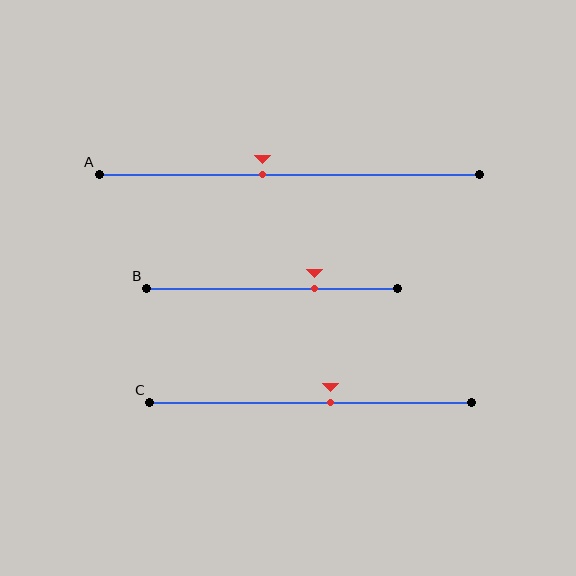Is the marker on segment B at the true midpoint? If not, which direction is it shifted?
No, the marker on segment B is shifted to the right by about 17% of the segment length.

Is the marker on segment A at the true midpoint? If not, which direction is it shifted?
No, the marker on segment A is shifted to the left by about 7% of the segment length.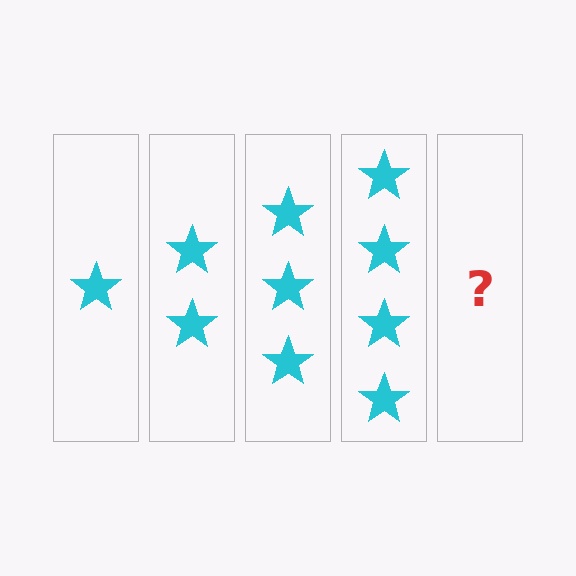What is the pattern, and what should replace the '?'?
The pattern is that each step adds one more star. The '?' should be 5 stars.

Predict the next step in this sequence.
The next step is 5 stars.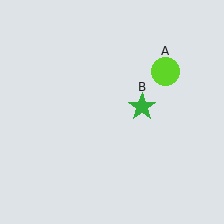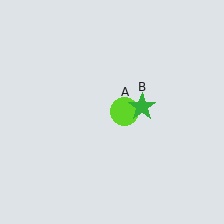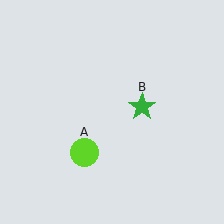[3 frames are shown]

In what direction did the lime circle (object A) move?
The lime circle (object A) moved down and to the left.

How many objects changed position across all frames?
1 object changed position: lime circle (object A).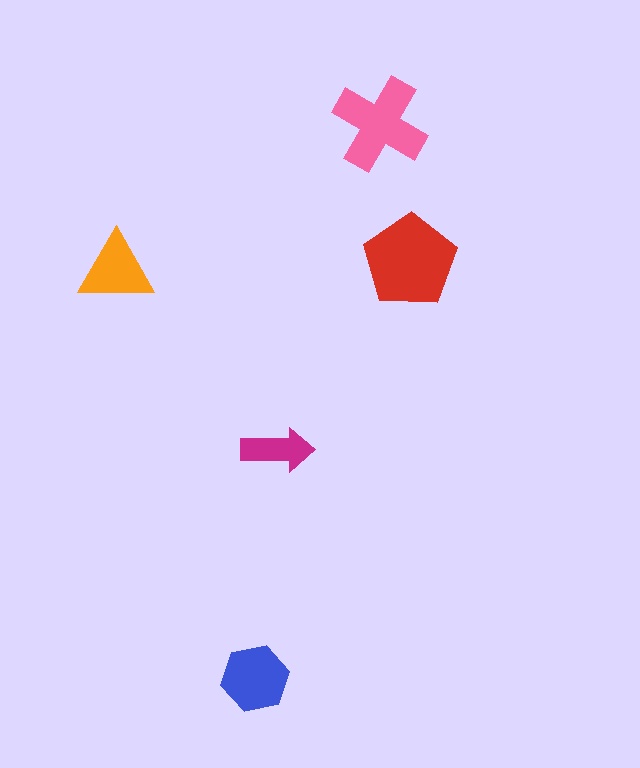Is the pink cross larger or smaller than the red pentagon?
Smaller.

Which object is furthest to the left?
The orange triangle is leftmost.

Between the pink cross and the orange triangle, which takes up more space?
The pink cross.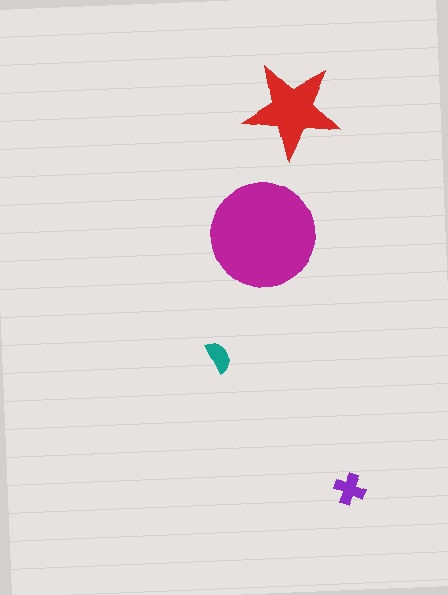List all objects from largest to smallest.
The magenta circle, the red star, the purple cross, the teal semicircle.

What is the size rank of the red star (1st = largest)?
2nd.